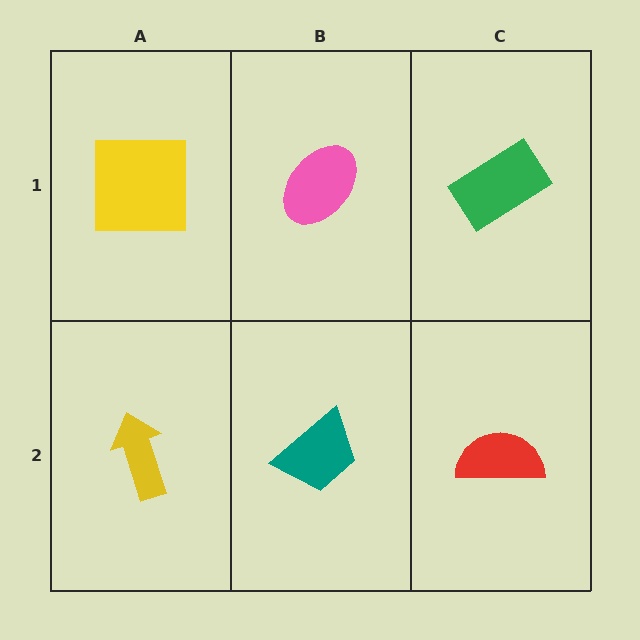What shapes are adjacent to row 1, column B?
A teal trapezoid (row 2, column B), a yellow square (row 1, column A), a green rectangle (row 1, column C).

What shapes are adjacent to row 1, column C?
A red semicircle (row 2, column C), a pink ellipse (row 1, column B).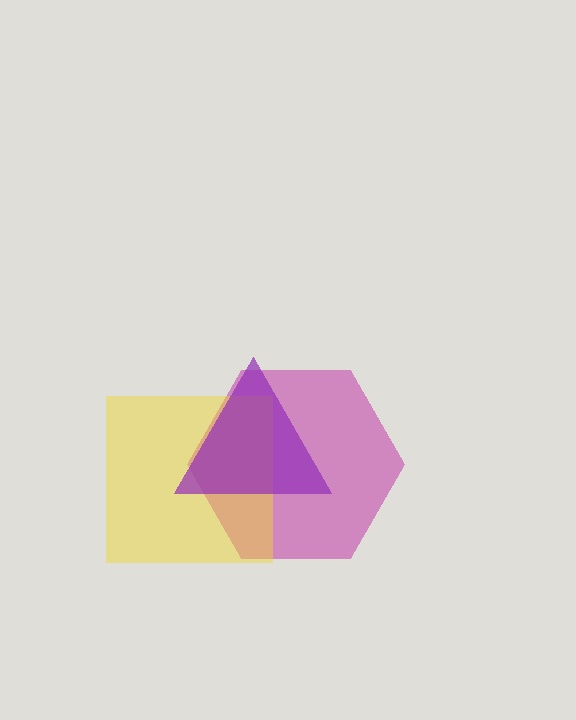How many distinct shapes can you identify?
There are 3 distinct shapes: a magenta hexagon, a yellow square, a purple triangle.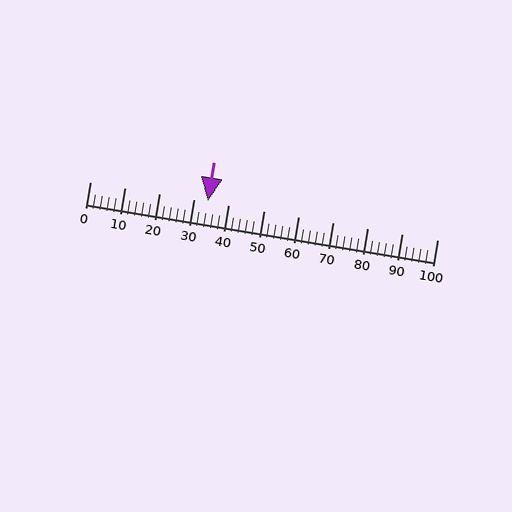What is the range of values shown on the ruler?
The ruler shows values from 0 to 100.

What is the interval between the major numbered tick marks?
The major tick marks are spaced 10 units apart.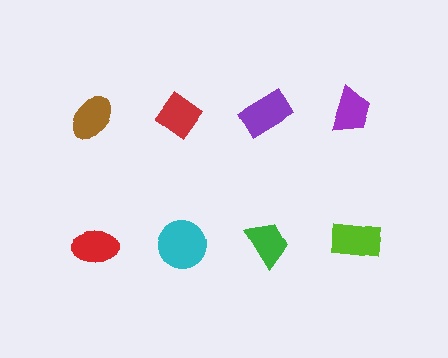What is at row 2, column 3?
A green trapezoid.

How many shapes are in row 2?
4 shapes.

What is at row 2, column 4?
A lime rectangle.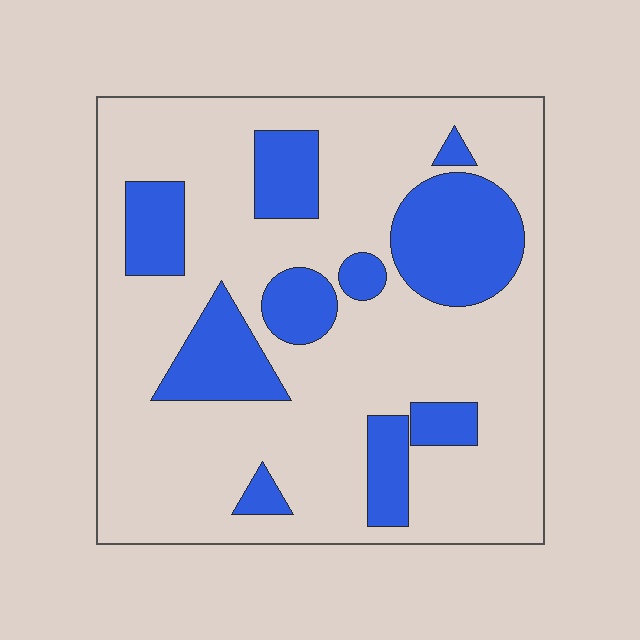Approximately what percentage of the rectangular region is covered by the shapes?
Approximately 25%.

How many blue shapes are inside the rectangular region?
10.